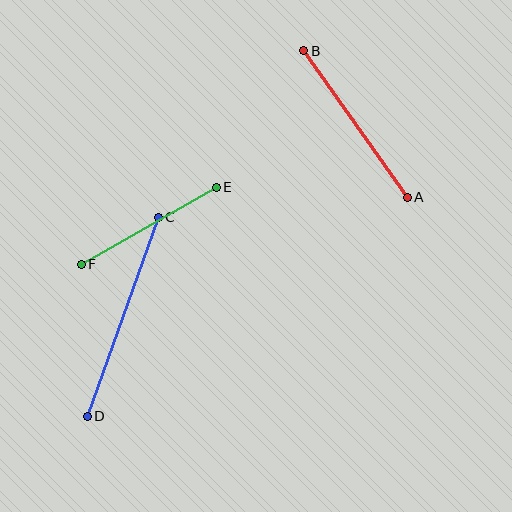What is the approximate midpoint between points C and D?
The midpoint is at approximately (123, 317) pixels.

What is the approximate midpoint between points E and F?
The midpoint is at approximately (149, 226) pixels.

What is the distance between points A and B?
The distance is approximately 179 pixels.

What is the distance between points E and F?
The distance is approximately 156 pixels.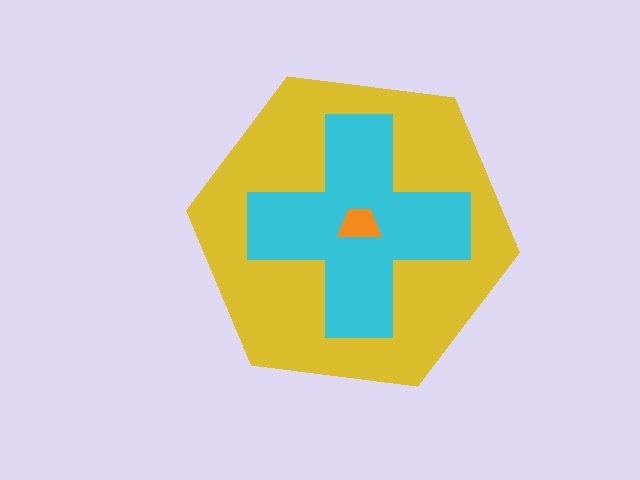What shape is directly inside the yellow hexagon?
The cyan cross.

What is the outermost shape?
The yellow hexagon.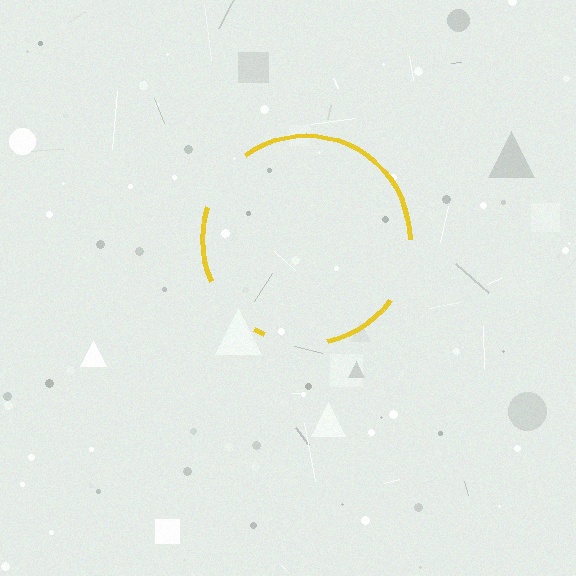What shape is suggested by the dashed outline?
The dashed outline suggests a circle.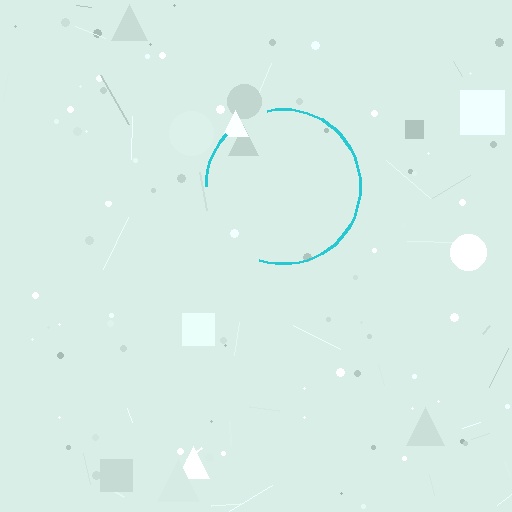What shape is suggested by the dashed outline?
The dashed outline suggests a circle.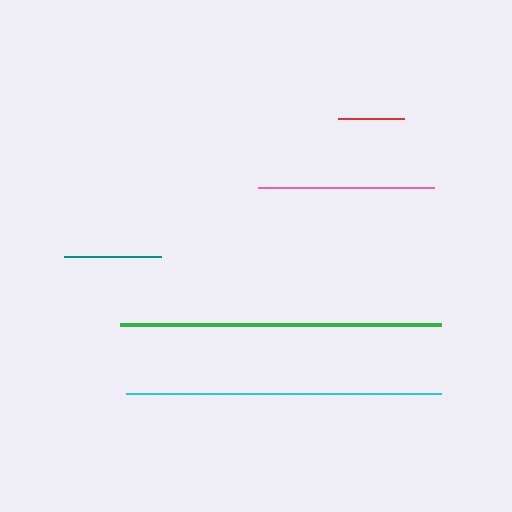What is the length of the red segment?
The red segment is approximately 66 pixels long.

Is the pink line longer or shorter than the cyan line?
The cyan line is longer than the pink line.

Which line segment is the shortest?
The red line is the shortest at approximately 66 pixels.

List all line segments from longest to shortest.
From longest to shortest: green, cyan, pink, teal, red.